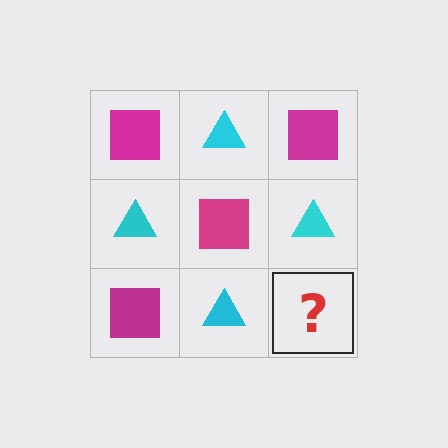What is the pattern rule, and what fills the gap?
The rule is that it alternates magenta square and cyan triangle in a checkerboard pattern. The gap should be filled with a magenta square.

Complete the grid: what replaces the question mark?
The question mark should be replaced with a magenta square.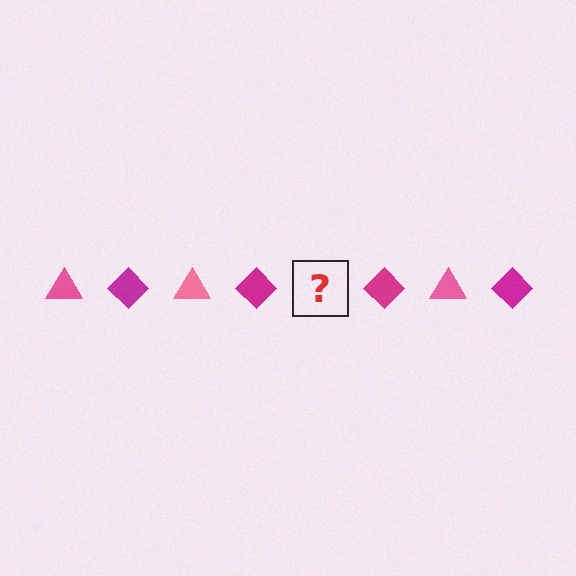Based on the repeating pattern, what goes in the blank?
The blank should be a pink triangle.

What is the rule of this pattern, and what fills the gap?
The rule is that the pattern alternates between pink triangle and magenta diamond. The gap should be filled with a pink triangle.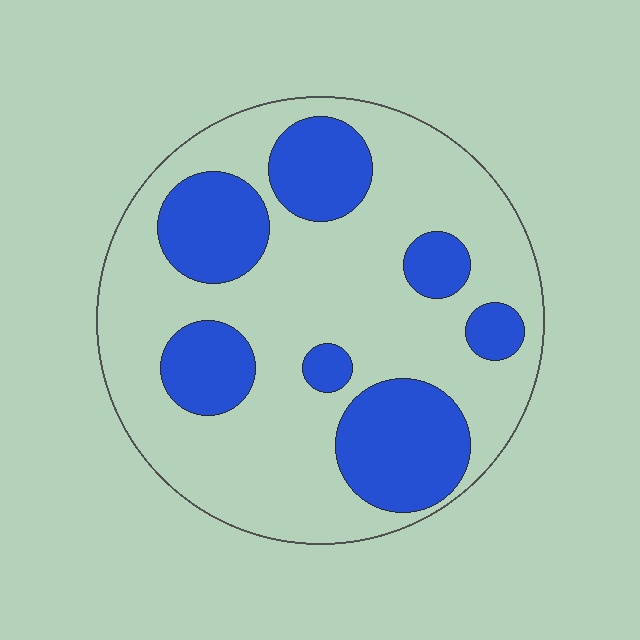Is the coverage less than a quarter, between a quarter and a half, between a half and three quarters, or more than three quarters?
Between a quarter and a half.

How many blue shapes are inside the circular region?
7.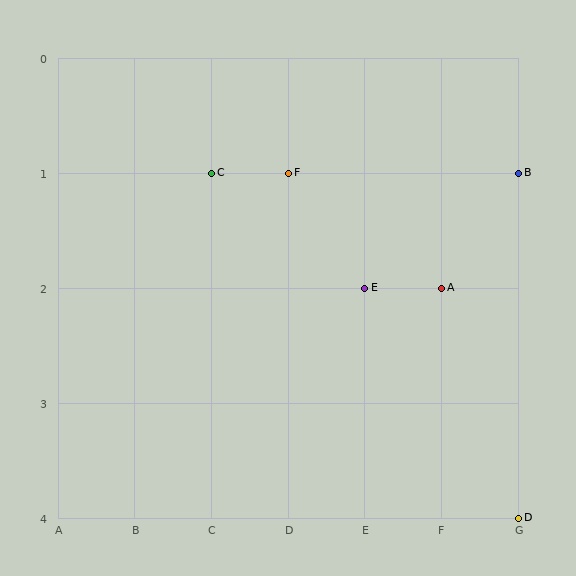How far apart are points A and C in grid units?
Points A and C are 3 columns and 1 row apart (about 3.2 grid units diagonally).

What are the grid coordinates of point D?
Point D is at grid coordinates (G, 4).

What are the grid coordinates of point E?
Point E is at grid coordinates (E, 2).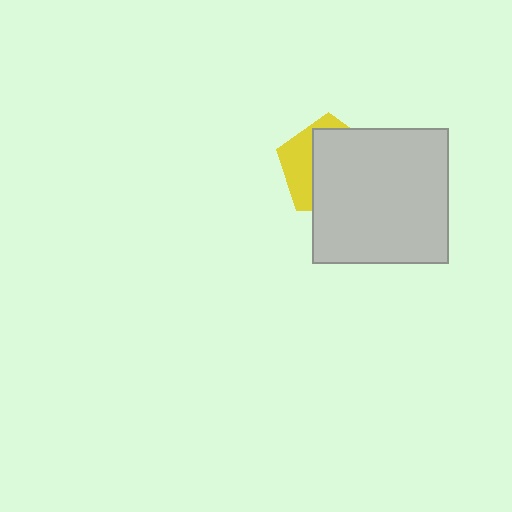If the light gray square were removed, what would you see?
You would see the complete yellow pentagon.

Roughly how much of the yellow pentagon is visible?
A small part of it is visible (roughly 33%).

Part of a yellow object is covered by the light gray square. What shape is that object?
It is a pentagon.